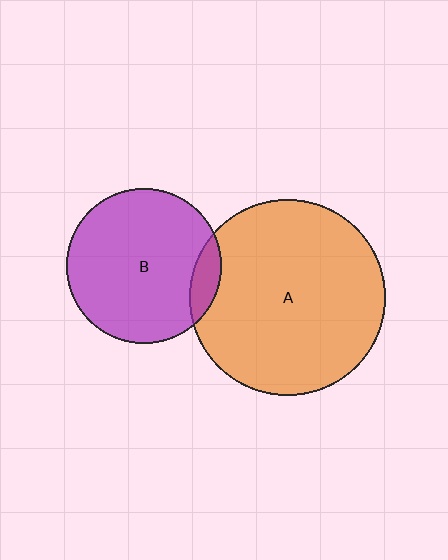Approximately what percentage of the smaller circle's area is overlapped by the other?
Approximately 10%.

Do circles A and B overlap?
Yes.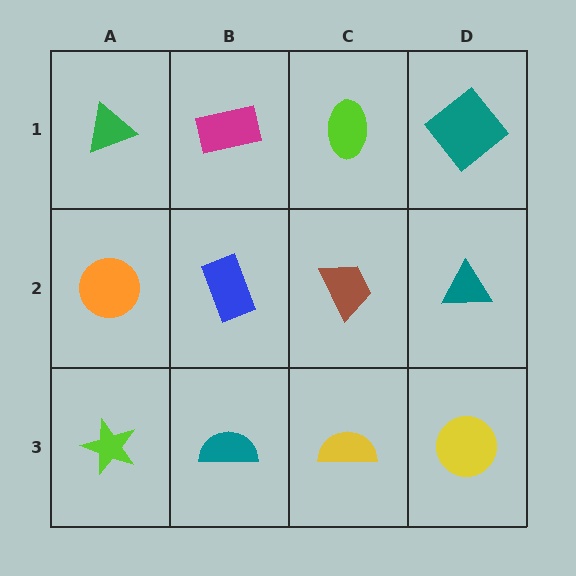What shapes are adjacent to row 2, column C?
A lime ellipse (row 1, column C), a yellow semicircle (row 3, column C), a blue rectangle (row 2, column B), a teal triangle (row 2, column D).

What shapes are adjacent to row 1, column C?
A brown trapezoid (row 2, column C), a magenta rectangle (row 1, column B), a teal diamond (row 1, column D).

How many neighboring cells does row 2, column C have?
4.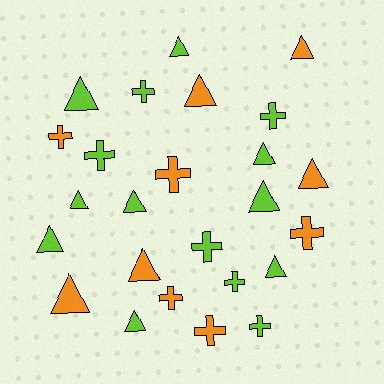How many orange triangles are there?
There are 5 orange triangles.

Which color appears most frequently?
Lime, with 15 objects.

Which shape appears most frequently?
Triangle, with 14 objects.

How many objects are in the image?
There are 25 objects.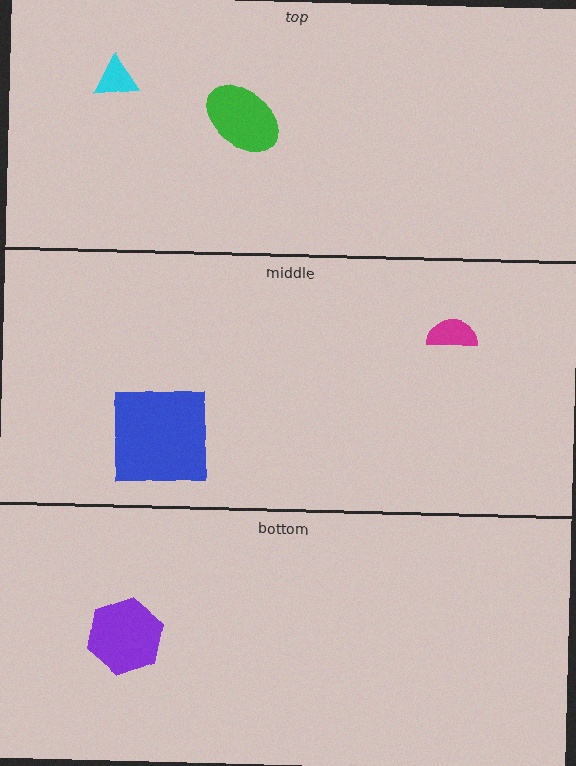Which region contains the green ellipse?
The top region.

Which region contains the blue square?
The middle region.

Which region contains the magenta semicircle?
The middle region.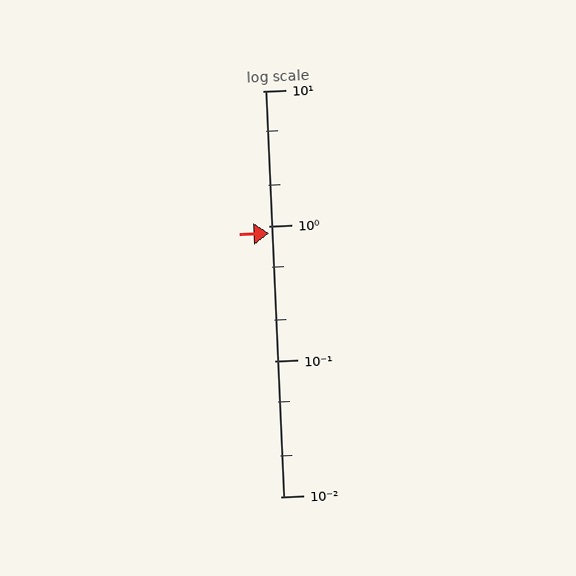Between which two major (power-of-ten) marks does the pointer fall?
The pointer is between 0.1 and 1.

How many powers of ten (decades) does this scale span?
The scale spans 3 decades, from 0.01 to 10.